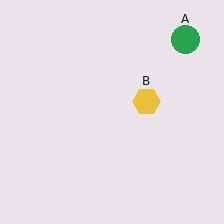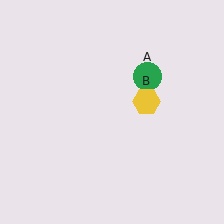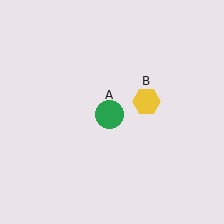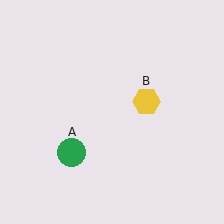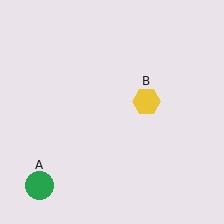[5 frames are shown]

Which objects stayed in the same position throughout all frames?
Yellow hexagon (object B) remained stationary.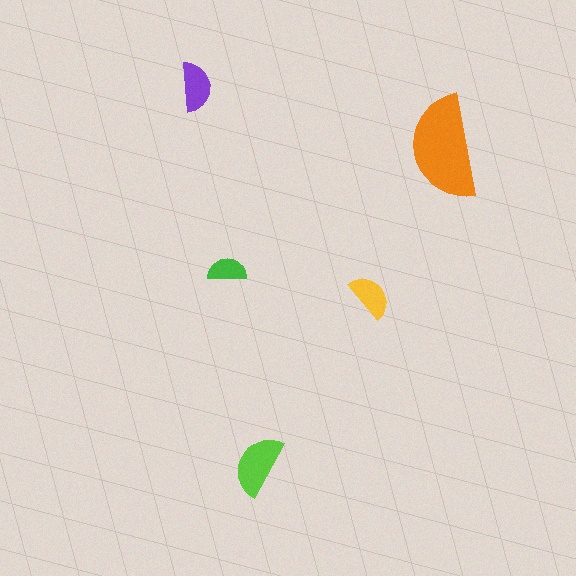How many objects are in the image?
There are 5 objects in the image.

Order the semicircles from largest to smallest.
the orange one, the lime one, the purple one, the yellow one, the green one.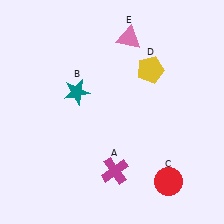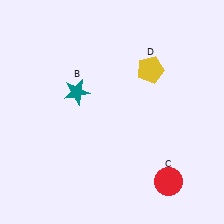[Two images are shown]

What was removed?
The magenta cross (A), the pink triangle (E) were removed in Image 2.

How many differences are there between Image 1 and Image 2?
There are 2 differences between the two images.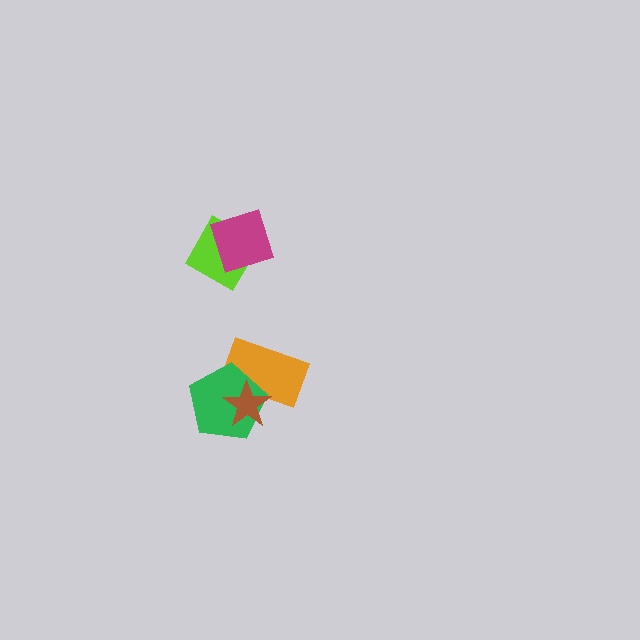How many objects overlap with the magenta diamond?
1 object overlaps with the magenta diamond.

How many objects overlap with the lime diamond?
1 object overlaps with the lime diamond.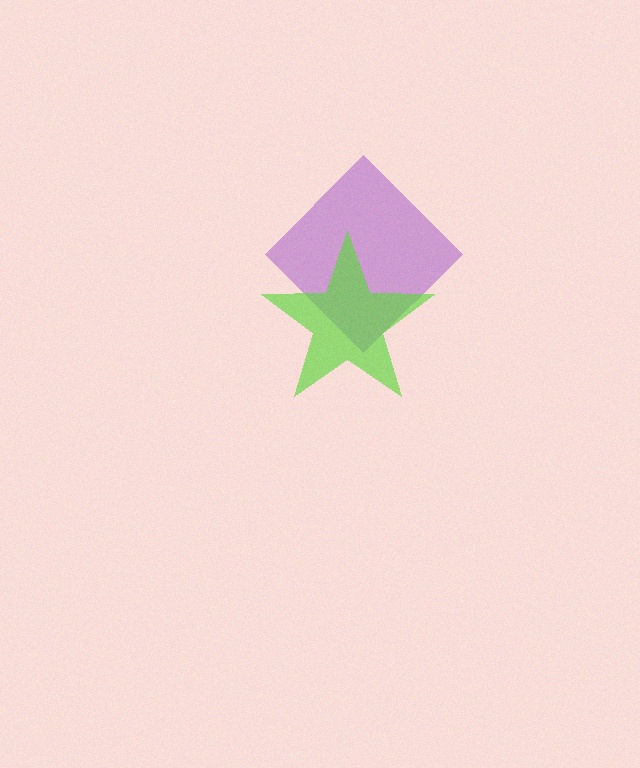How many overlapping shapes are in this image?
There are 2 overlapping shapes in the image.